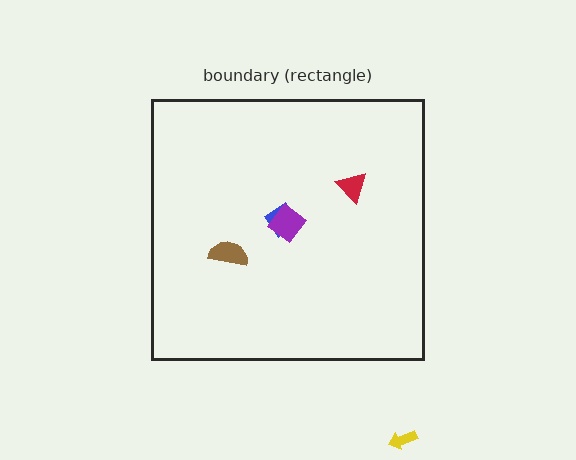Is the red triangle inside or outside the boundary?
Inside.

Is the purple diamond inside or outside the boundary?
Inside.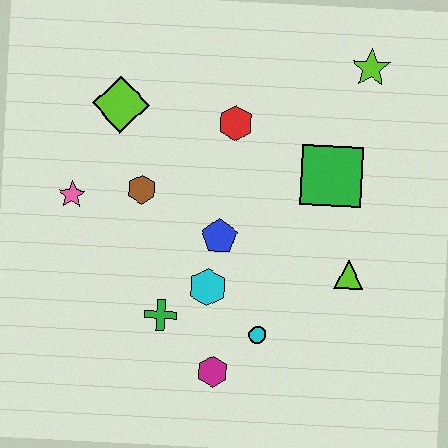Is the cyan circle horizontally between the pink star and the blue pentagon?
No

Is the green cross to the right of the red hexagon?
No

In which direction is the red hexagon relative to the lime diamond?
The red hexagon is to the right of the lime diamond.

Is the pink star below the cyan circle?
No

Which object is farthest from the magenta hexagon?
The lime star is farthest from the magenta hexagon.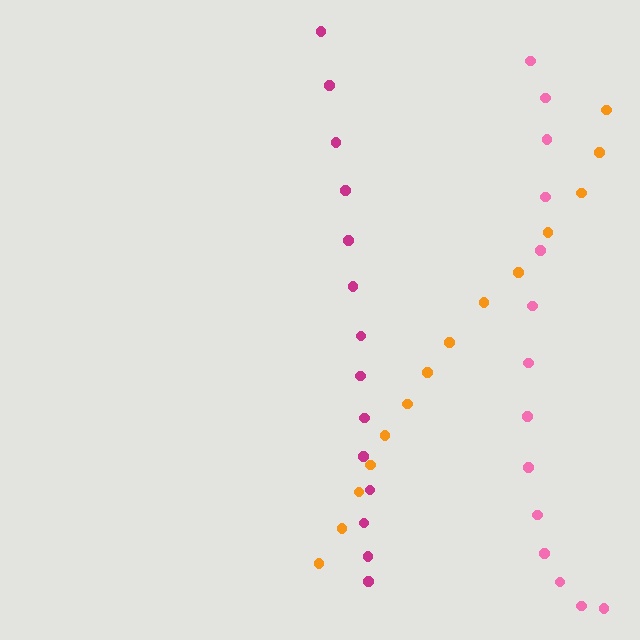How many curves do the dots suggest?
There are 3 distinct paths.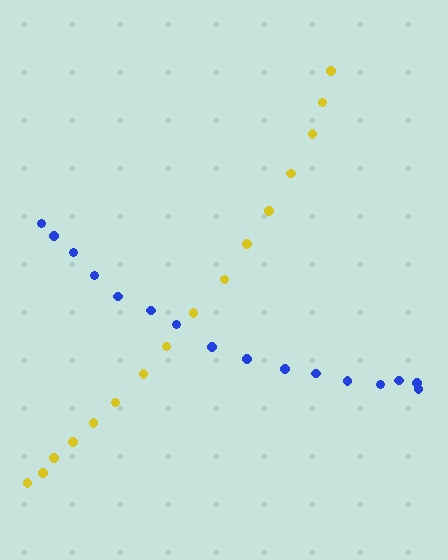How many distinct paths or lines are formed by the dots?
There are 2 distinct paths.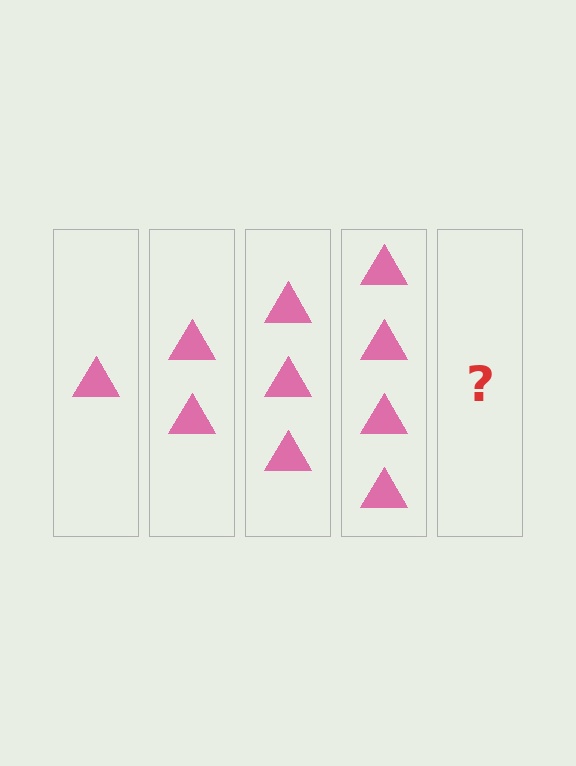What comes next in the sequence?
The next element should be 5 triangles.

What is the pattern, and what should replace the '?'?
The pattern is that each step adds one more triangle. The '?' should be 5 triangles.